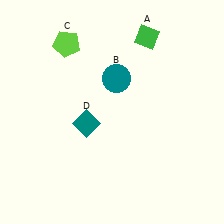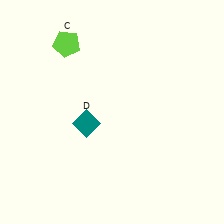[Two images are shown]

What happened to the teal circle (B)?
The teal circle (B) was removed in Image 2. It was in the top-right area of Image 1.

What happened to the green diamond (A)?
The green diamond (A) was removed in Image 2. It was in the top-right area of Image 1.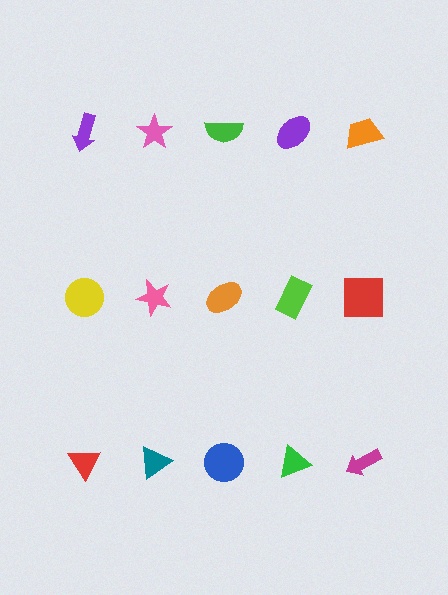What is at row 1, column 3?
A green semicircle.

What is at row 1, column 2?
A pink star.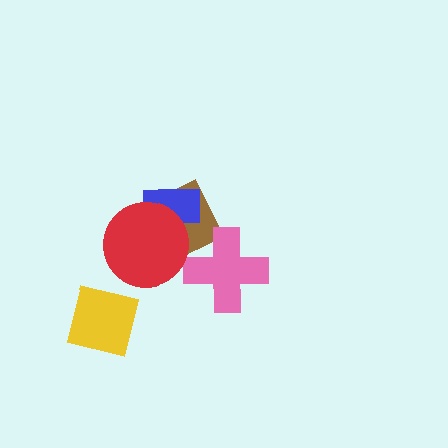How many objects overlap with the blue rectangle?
2 objects overlap with the blue rectangle.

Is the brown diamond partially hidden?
Yes, it is partially covered by another shape.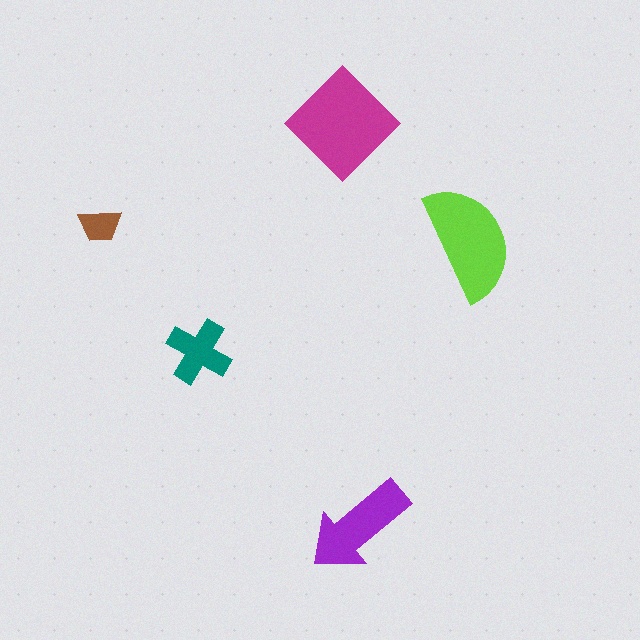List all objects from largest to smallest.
The magenta diamond, the lime semicircle, the purple arrow, the teal cross, the brown trapezoid.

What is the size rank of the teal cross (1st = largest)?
4th.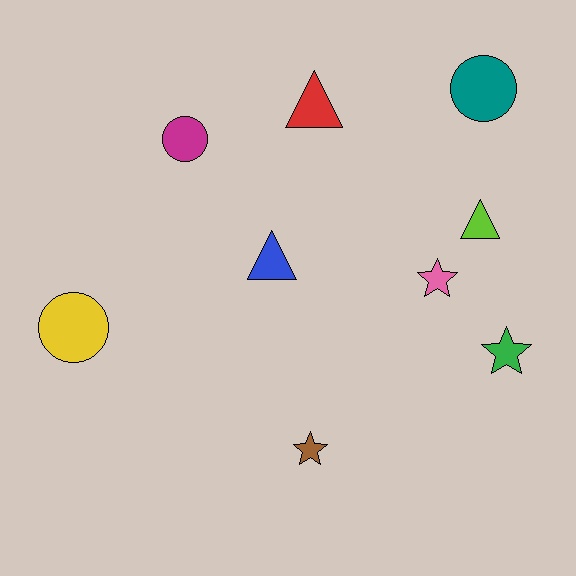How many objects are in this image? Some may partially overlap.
There are 9 objects.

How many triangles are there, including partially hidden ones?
There are 3 triangles.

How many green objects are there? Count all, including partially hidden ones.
There is 1 green object.